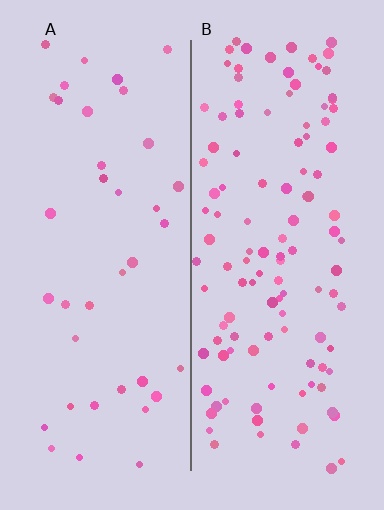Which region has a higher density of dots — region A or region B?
B (the right).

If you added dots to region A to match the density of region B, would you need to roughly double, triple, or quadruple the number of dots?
Approximately triple.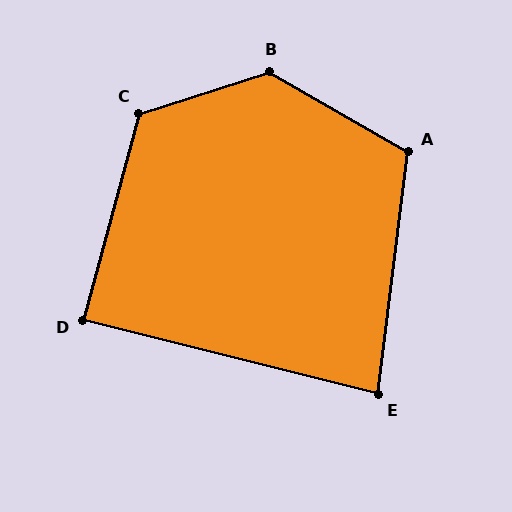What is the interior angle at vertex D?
Approximately 89 degrees (approximately right).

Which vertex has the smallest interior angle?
E, at approximately 83 degrees.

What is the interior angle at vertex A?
Approximately 113 degrees (obtuse).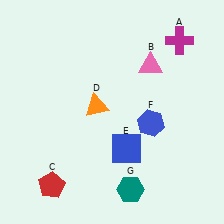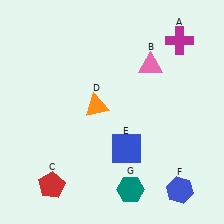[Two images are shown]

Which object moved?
The blue hexagon (F) moved down.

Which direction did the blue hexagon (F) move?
The blue hexagon (F) moved down.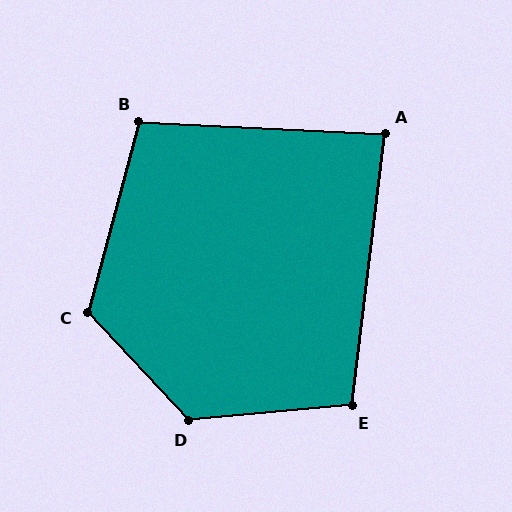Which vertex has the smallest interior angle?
A, at approximately 86 degrees.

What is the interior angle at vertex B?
Approximately 103 degrees (obtuse).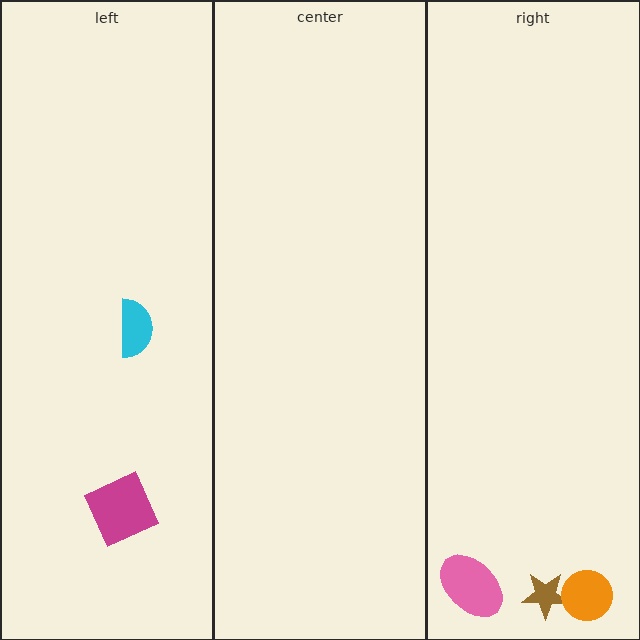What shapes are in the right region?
The brown star, the orange circle, the pink ellipse.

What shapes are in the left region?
The cyan semicircle, the magenta square.